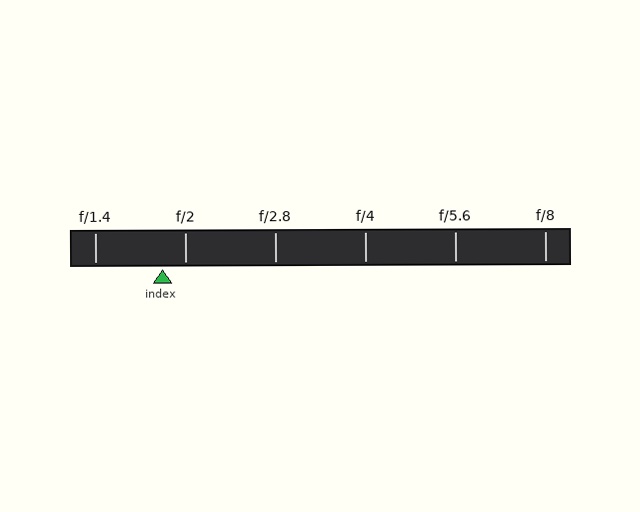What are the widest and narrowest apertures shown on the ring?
The widest aperture shown is f/1.4 and the narrowest is f/8.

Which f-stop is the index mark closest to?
The index mark is closest to f/2.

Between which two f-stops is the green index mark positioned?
The index mark is between f/1.4 and f/2.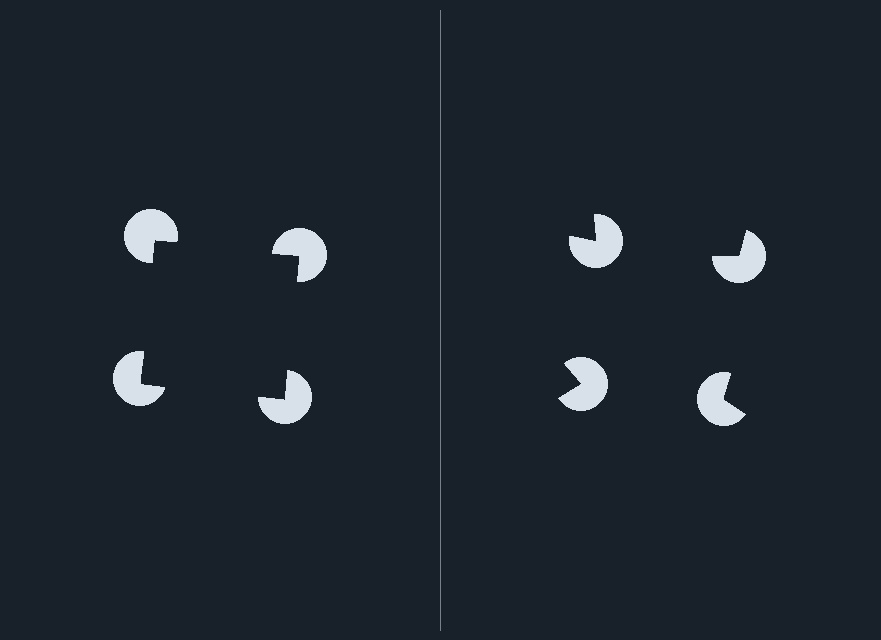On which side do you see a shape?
An illusory square appears on the left side. On the right side the wedge cuts are rotated, so no coherent shape forms.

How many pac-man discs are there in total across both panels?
8 — 4 on each side.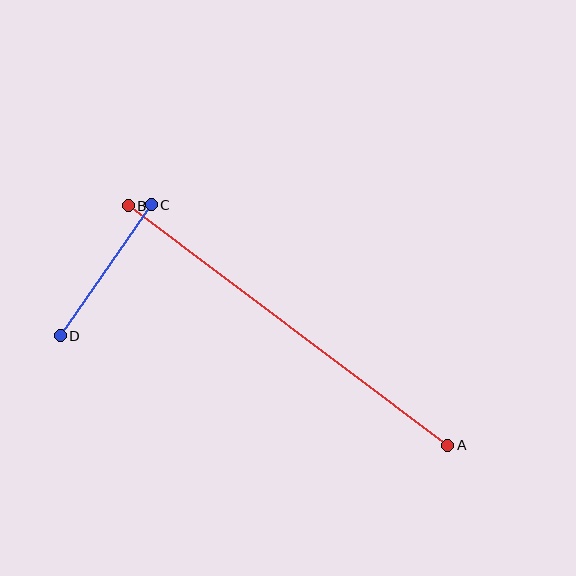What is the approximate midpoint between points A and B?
The midpoint is at approximately (288, 325) pixels.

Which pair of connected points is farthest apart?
Points A and B are farthest apart.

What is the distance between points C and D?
The distance is approximately 160 pixels.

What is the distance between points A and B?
The distance is approximately 399 pixels.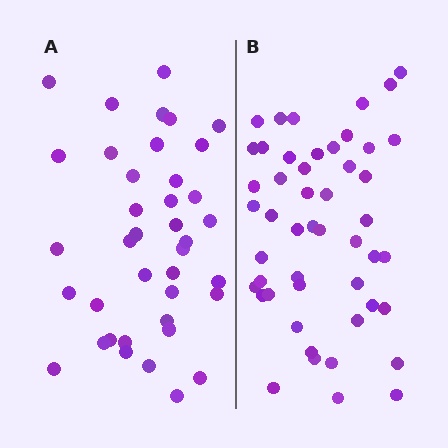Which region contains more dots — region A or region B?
Region B (the right region) has more dots.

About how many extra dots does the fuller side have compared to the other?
Region B has roughly 10 or so more dots than region A.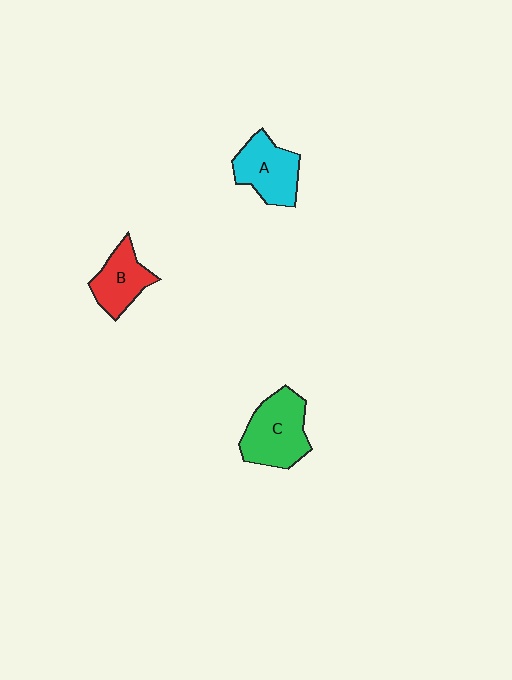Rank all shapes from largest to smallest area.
From largest to smallest: C (green), A (cyan), B (red).